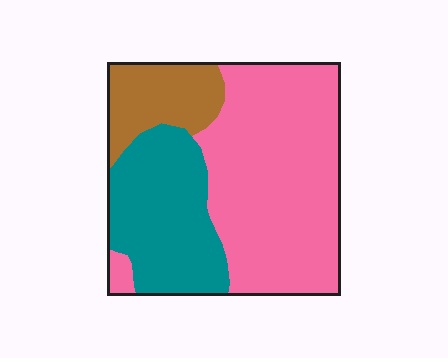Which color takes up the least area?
Brown, at roughly 15%.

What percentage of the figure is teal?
Teal covers 29% of the figure.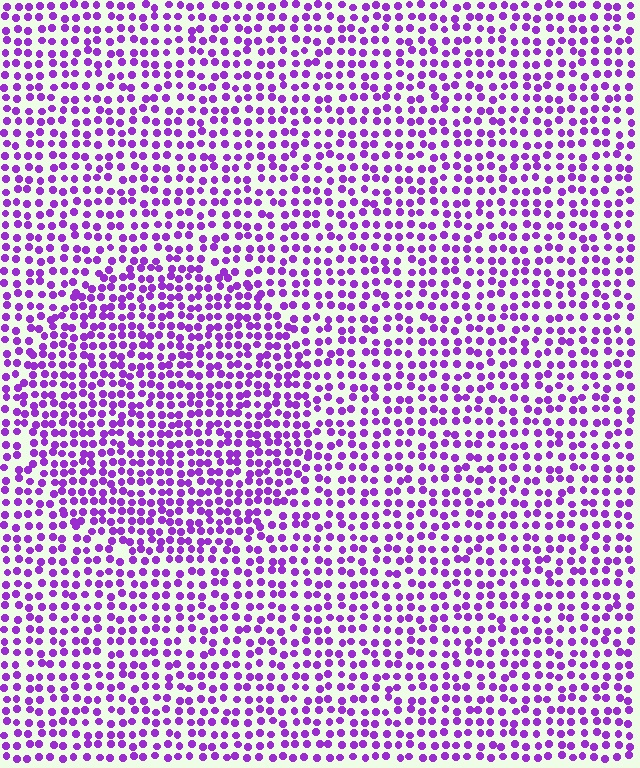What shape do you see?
I see a circle.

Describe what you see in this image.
The image contains small purple elements arranged at two different densities. A circle-shaped region is visible where the elements are more densely packed than the surrounding area.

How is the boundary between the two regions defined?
The boundary is defined by a change in element density (approximately 1.4x ratio). All elements are the same color, size, and shape.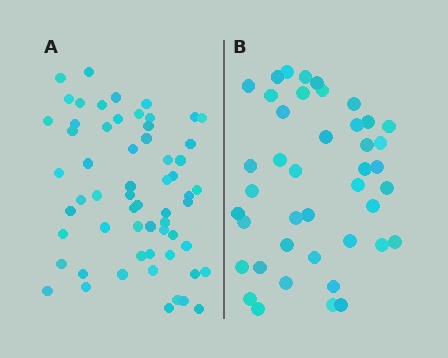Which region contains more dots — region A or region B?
Region A (the left region) has more dots.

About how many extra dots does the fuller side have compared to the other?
Region A has approximately 20 more dots than region B.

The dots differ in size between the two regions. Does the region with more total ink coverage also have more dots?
No. Region B has more total ink coverage because its dots are larger, but region A actually contains more individual dots. Total area can be misleading — the number of items is what matters here.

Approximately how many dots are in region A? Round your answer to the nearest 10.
About 60 dots.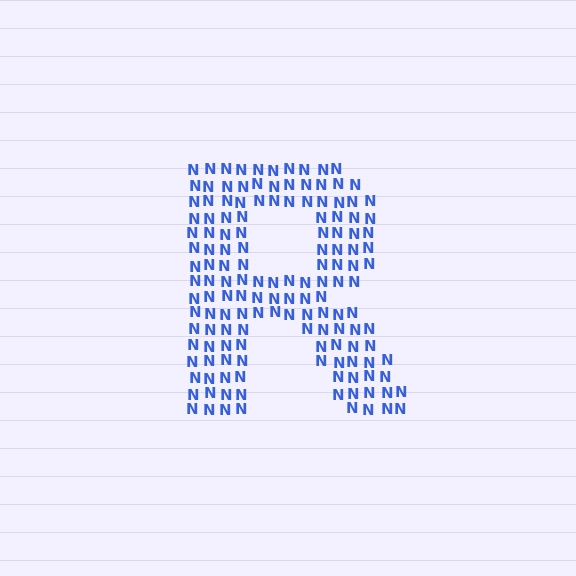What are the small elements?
The small elements are letter N's.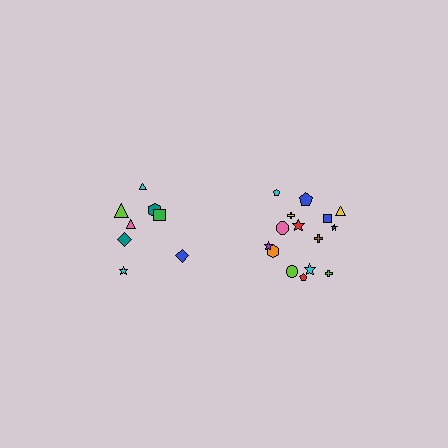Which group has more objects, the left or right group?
The right group.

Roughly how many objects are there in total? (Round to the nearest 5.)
Roughly 25 objects in total.